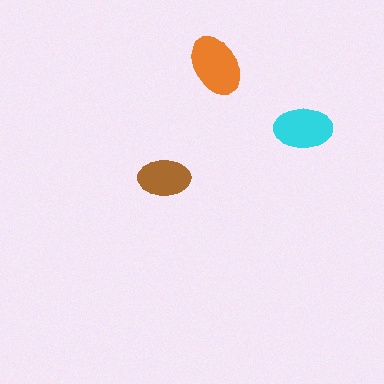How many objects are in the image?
There are 3 objects in the image.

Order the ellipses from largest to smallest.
the orange one, the cyan one, the brown one.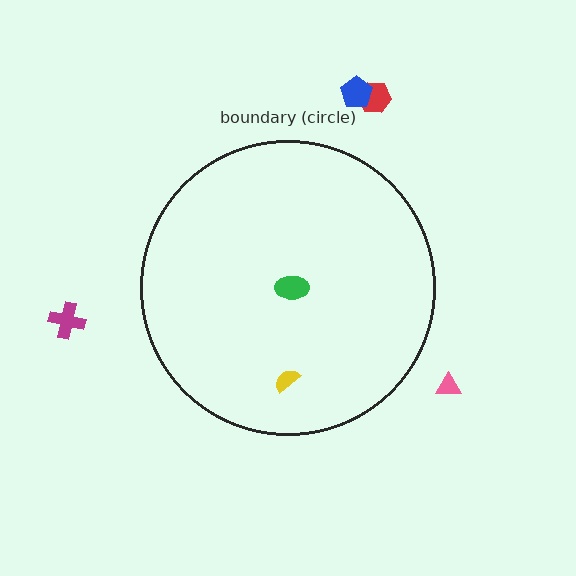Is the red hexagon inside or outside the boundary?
Outside.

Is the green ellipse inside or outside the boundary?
Inside.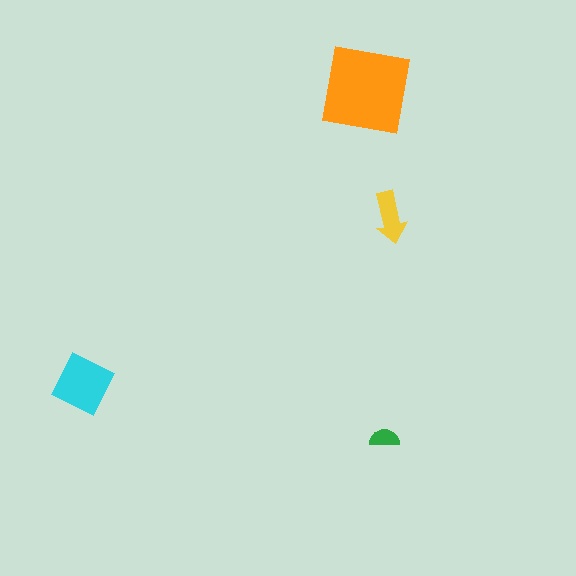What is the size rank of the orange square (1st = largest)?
1st.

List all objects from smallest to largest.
The green semicircle, the yellow arrow, the cyan square, the orange square.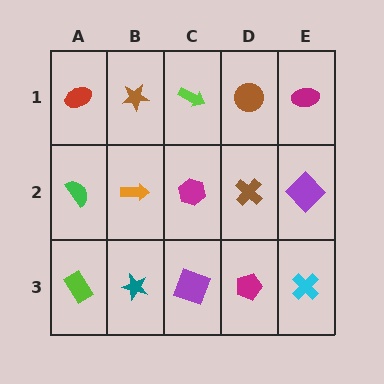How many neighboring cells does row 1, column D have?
3.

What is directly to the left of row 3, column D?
A purple square.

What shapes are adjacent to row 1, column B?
An orange arrow (row 2, column B), a red ellipse (row 1, column A), a lime arrow (row 1, column C).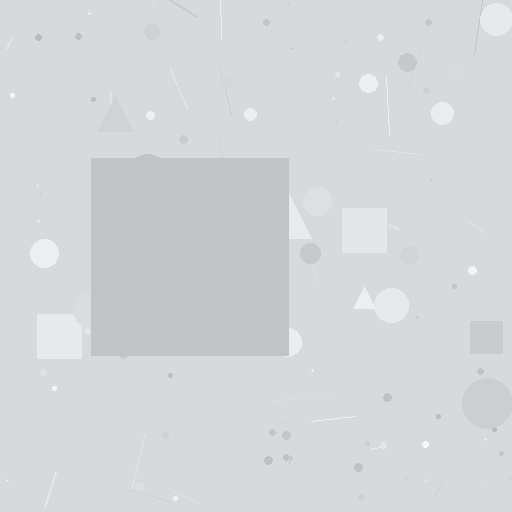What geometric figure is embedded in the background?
A square is embedded in the background.